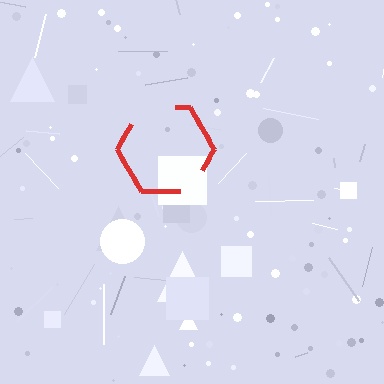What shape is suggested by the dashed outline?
The dashed outline suggests a hexagon.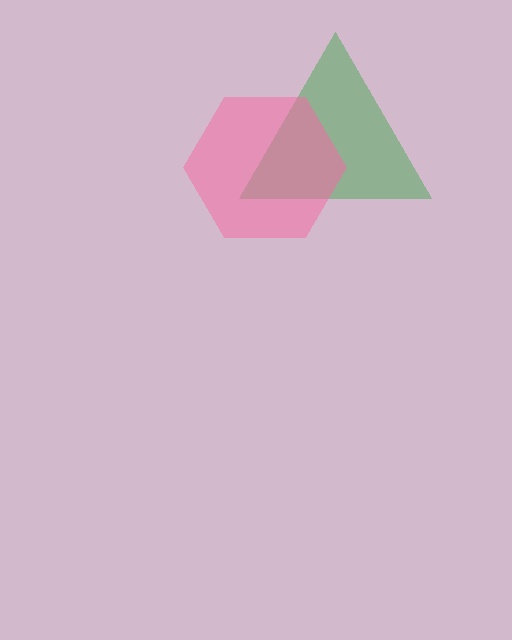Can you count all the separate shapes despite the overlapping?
Yes, there are 2 separate shapes.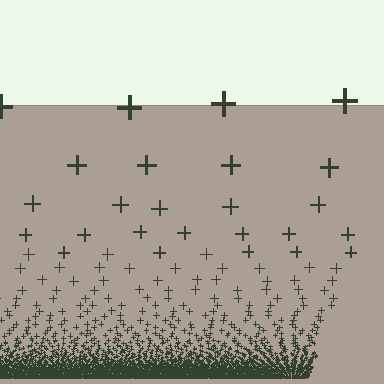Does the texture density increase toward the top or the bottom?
Density increases toward the bottom.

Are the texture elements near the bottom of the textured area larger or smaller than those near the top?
Smaller. The gradient is inverted — elements near the bottom are smaller and denser.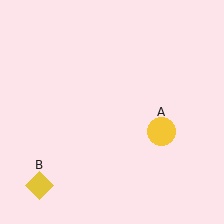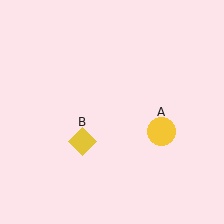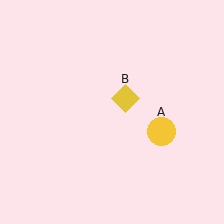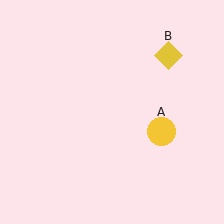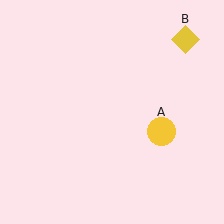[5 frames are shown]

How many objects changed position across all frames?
1 object changed position: yellow diamond (object B).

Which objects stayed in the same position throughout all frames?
Yellow circle (object A) remained stationary.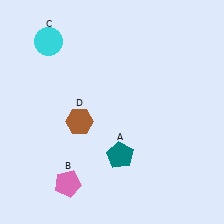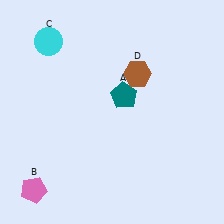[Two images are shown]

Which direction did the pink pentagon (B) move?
The pink pentagon (B) moved left.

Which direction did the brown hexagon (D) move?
The brown hexagon (D) moved right.